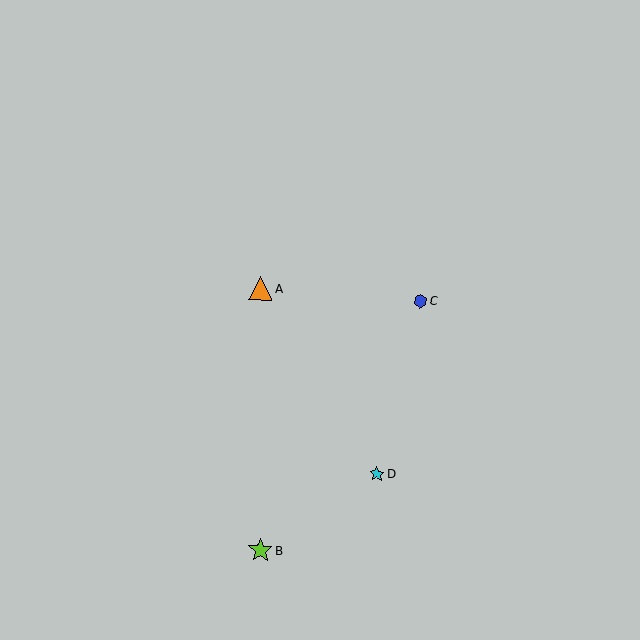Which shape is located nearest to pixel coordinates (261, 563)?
The lime star (labeled B) at (260, 550) is nearest to that location.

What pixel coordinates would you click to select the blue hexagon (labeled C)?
Click at (420, 301) to select the blue hexagon C.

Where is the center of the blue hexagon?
The center of the blue hexagon is at (420, 301).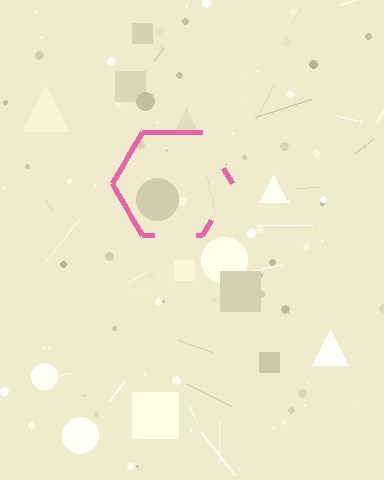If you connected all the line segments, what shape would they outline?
They would outline a hexagon.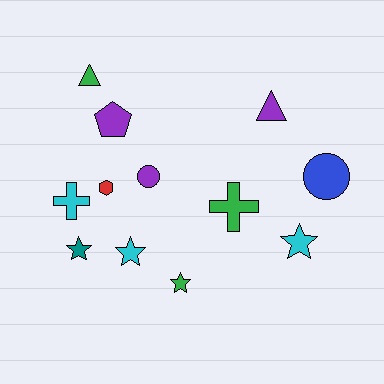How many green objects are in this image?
There are 3 green objects.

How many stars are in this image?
There are 4 stars.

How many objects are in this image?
There are 12 objects.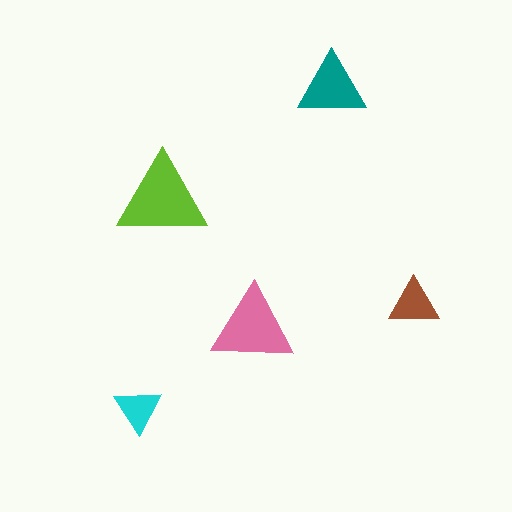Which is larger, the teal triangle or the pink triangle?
The pink one.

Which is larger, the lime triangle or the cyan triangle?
The lime one.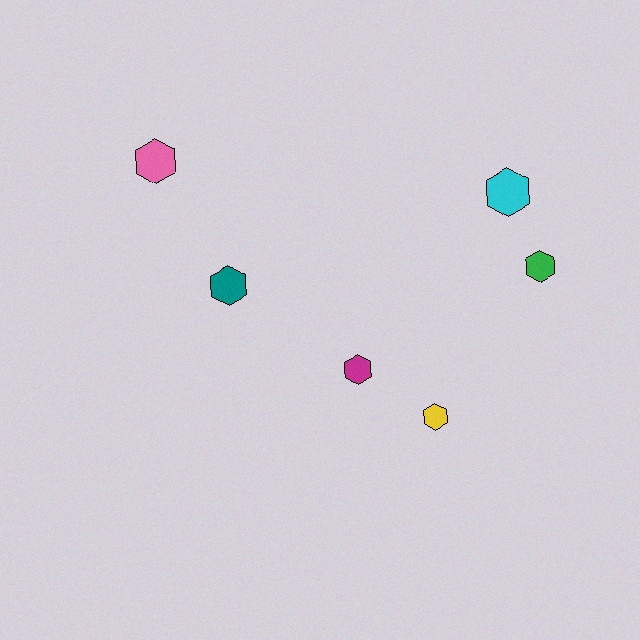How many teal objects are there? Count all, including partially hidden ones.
There is 1 teal object.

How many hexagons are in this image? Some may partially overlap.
There are 6 hexagons.